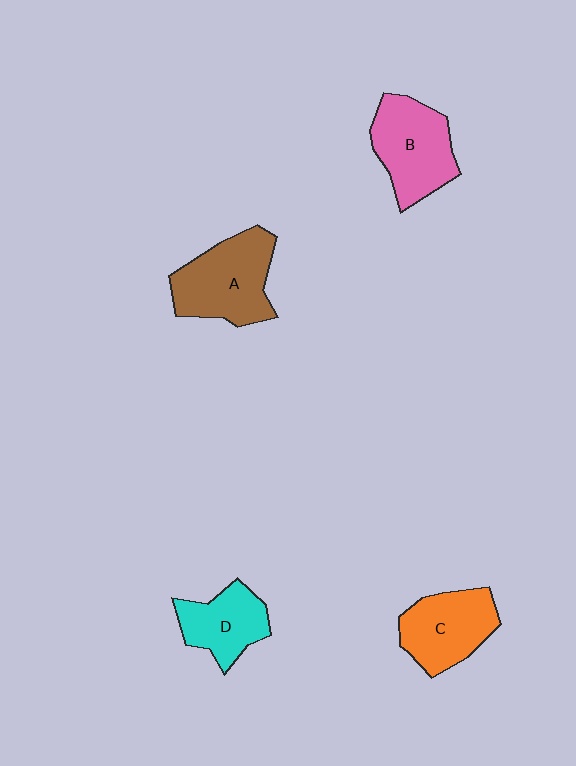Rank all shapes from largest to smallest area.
From largest to smallest: A (brown), B (pink), C (orange), D (cyan).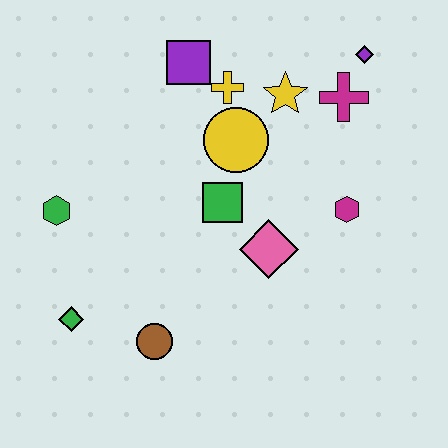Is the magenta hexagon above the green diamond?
Yes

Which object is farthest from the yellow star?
The green diamond is farthest from the yellow star.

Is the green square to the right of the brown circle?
Yes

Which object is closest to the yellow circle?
The yellow cross is closest to the yellow circle.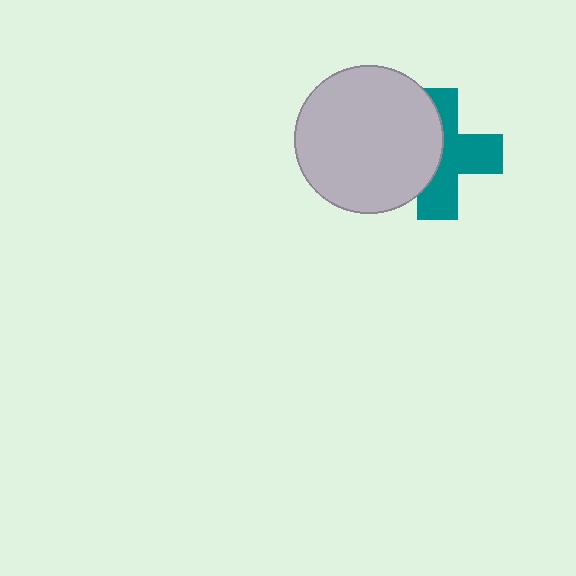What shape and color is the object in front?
The object in front is a light gray circle.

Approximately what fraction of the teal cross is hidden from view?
Roughly 44% of the teal cross is hidden behind the light gray circle.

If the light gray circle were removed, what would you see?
You would see the complete teal cross.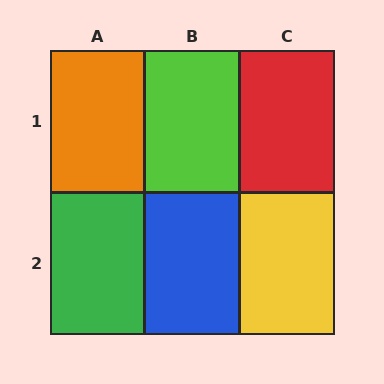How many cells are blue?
1 cell is blue.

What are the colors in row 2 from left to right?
Green, blue, yellow.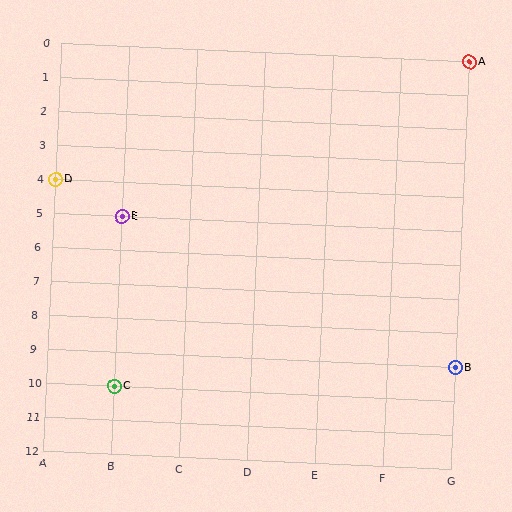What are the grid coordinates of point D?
Point D is at grid coordinates (A, 4).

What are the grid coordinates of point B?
Point B is at grid coordinates (G, 9).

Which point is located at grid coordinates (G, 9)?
Point B is at (G, 9).